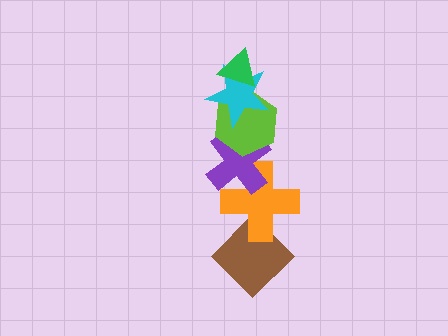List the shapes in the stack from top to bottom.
From top to bottom: the green triangle, the cyan star, the lime hexagon, the purple cross, the orange cross, the brown diamond.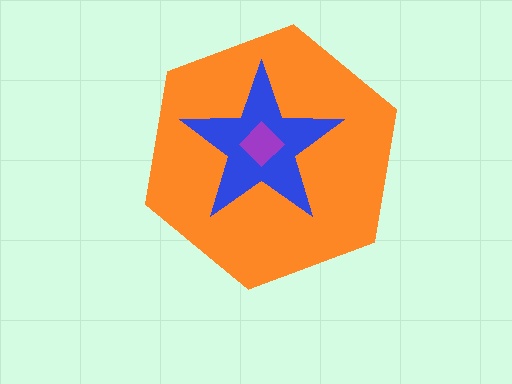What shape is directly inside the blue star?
The purple diamond.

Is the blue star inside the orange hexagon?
Yes.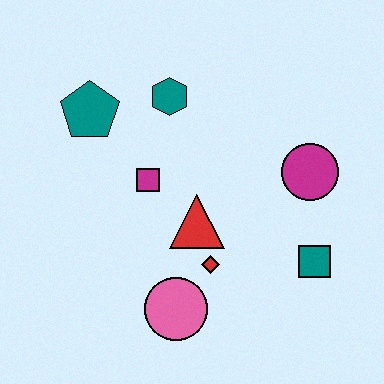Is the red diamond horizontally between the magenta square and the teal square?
Yes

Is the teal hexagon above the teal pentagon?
Yes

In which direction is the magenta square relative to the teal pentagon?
The magenta square is below the teal pentagon.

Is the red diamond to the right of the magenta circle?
No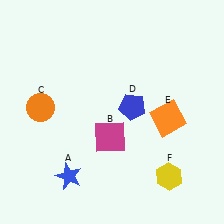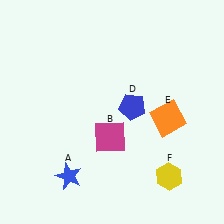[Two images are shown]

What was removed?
The orange circle (C) was removed in Image 2.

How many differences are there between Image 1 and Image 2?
There is 1 difference between the two images.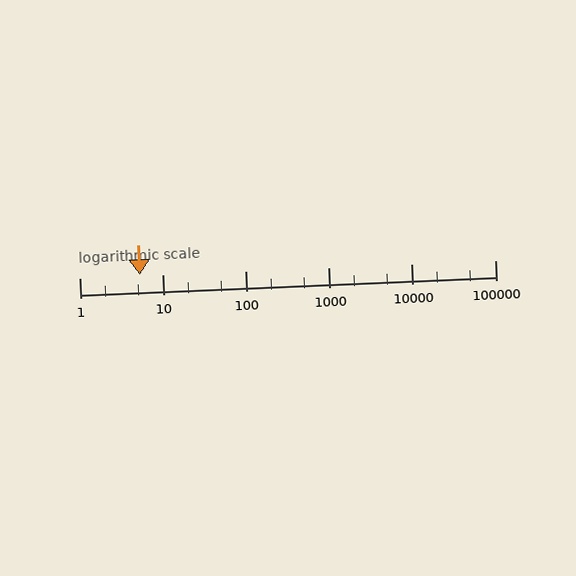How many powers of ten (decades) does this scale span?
The scale spans 5 decades, from 1 to 100000.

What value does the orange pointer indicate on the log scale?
The pointer indicates approximately 5.4.